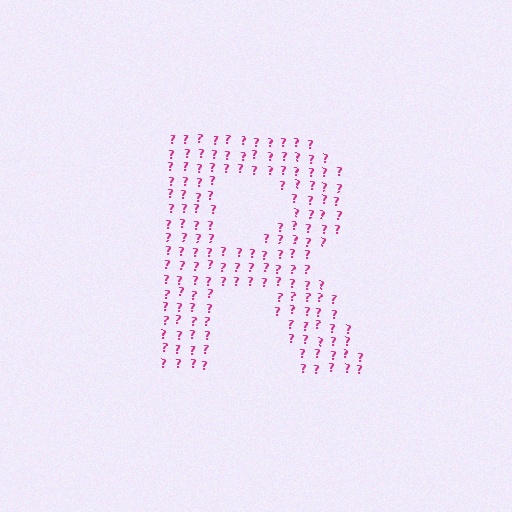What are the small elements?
The small elements are question marks.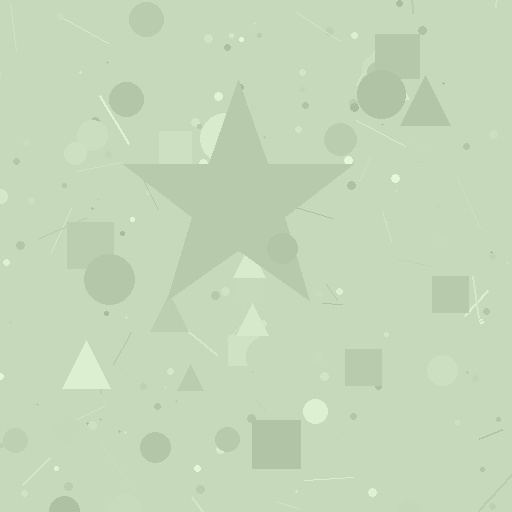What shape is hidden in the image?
A star is hidden in the image.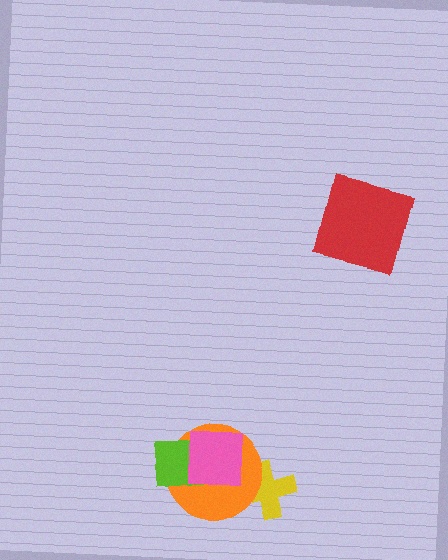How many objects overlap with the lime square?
2 objects overlap with the lime square.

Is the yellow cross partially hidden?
Yes, it is partially covered by another shape.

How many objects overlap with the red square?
0 objects overlap with the red square.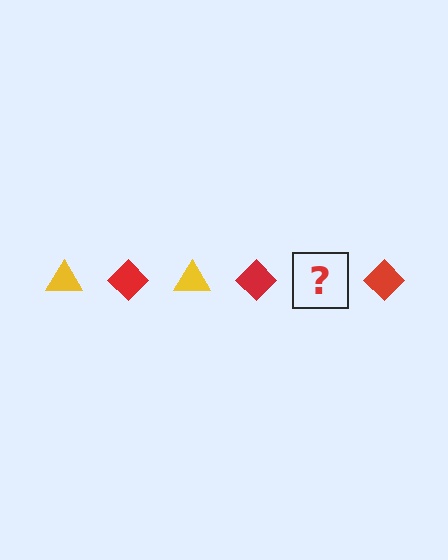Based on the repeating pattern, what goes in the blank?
The blank should be a yellow triangle.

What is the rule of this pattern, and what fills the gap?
The rule is that the pattern alternates between yellow triangle and red diamond. The gap should be filled with a yellow triangle.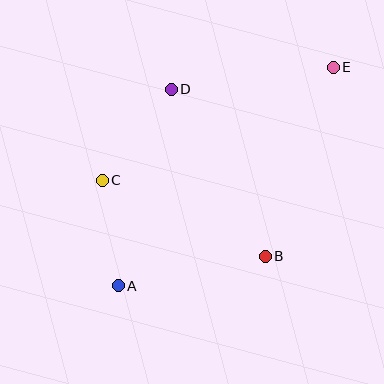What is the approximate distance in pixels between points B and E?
The distance between B and E is approximately 201 pixels.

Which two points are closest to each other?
Points A and C are closest to each other.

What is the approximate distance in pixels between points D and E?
The distance between D and E is approximately 163 pixels.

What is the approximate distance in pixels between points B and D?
The distance between B and D is approximately 192 pixels.